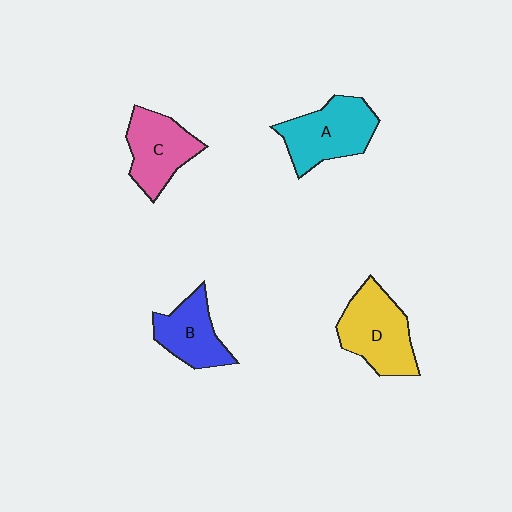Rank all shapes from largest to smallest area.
From largest to smallest: D (yellow), A (cyan), C (pink), B (blue).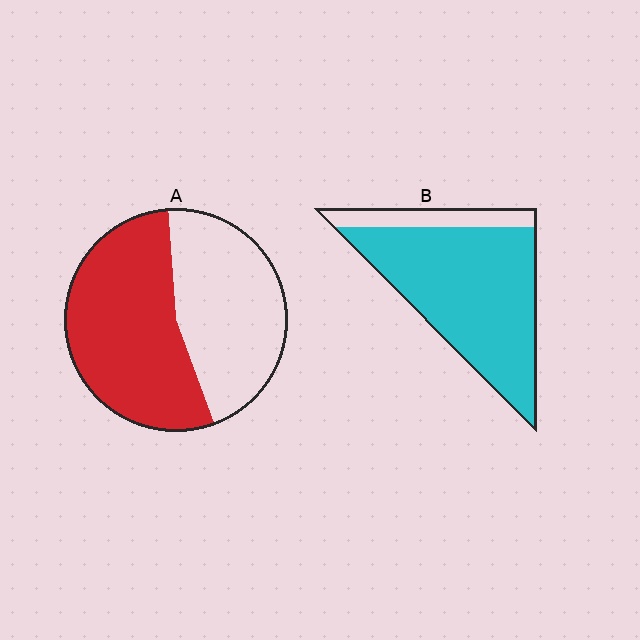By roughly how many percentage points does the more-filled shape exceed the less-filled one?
By roughly 30 percentage points (B over A).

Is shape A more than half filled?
Yes.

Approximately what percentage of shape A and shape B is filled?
A is approximately 55% and B is approximately 85%.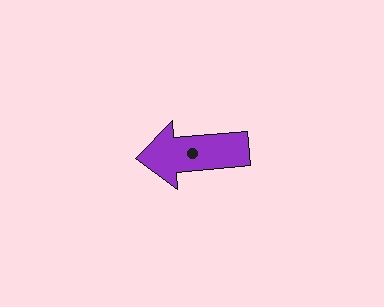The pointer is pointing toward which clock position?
Roughly 9 o'clock.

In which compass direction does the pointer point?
West.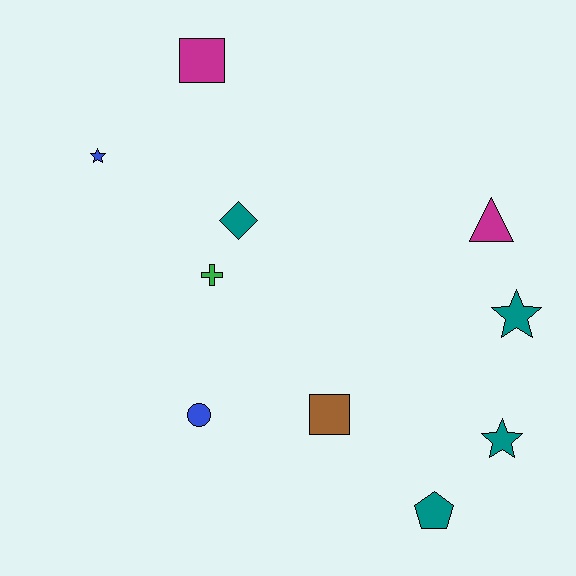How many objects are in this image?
There are 10 objects.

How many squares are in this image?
There are 2 squares.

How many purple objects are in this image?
There are no purple objects.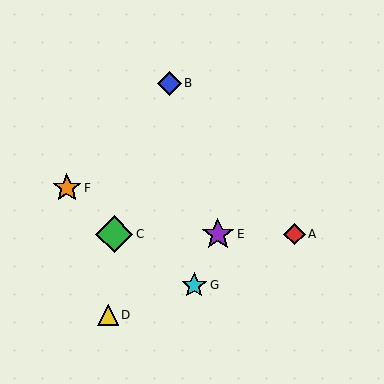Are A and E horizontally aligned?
Yes, both are at y≈234.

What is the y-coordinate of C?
Object C is at y≈234.